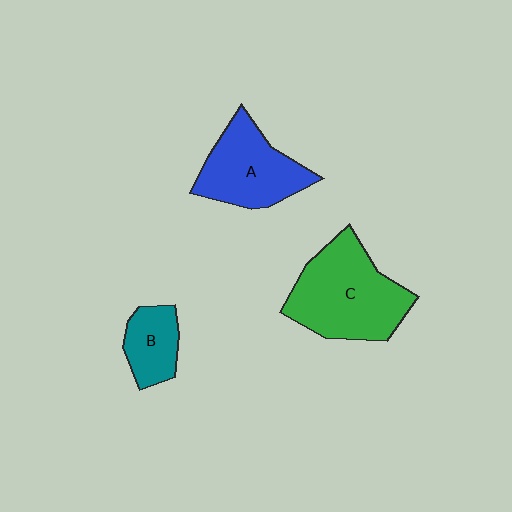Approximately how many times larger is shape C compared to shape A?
Approximately 1.3 times.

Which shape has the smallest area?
Shape B (teal).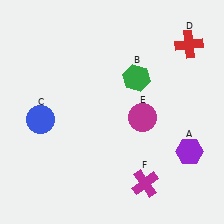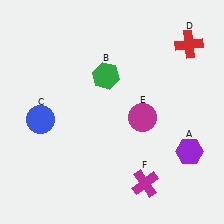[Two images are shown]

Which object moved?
The green hexagon (B) moved left.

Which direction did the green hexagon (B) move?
The green hexagon (B) moved left.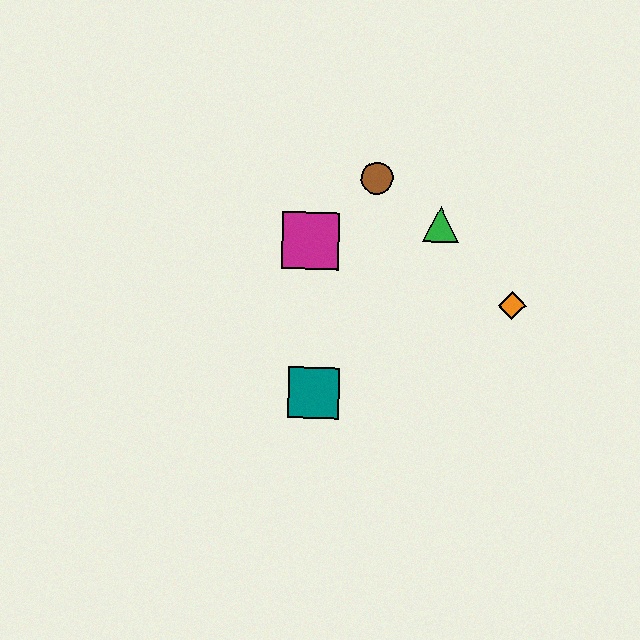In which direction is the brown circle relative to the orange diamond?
The brown circle is to the left of the orange diamond.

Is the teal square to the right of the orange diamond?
No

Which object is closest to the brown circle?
The green triangle is closest to the brown circle.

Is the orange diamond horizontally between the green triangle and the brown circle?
No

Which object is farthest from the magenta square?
The orange diamond is farthest from the magenta square.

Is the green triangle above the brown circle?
No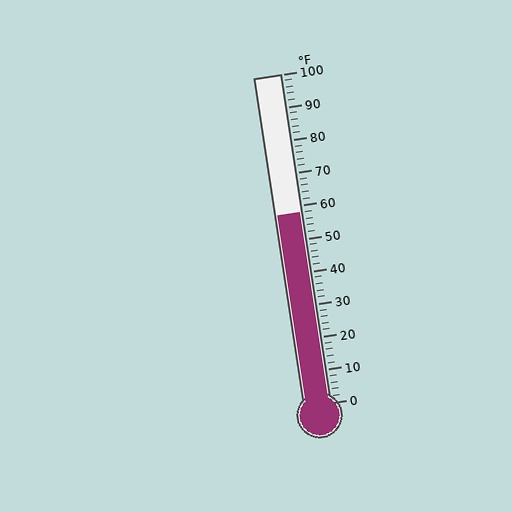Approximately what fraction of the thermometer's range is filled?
The thermometer is filled to approximately 60% of its range.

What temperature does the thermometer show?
The thermometer shows approximately 58°F.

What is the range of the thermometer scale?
The thermometer scale ranges from 0°F to 100°F.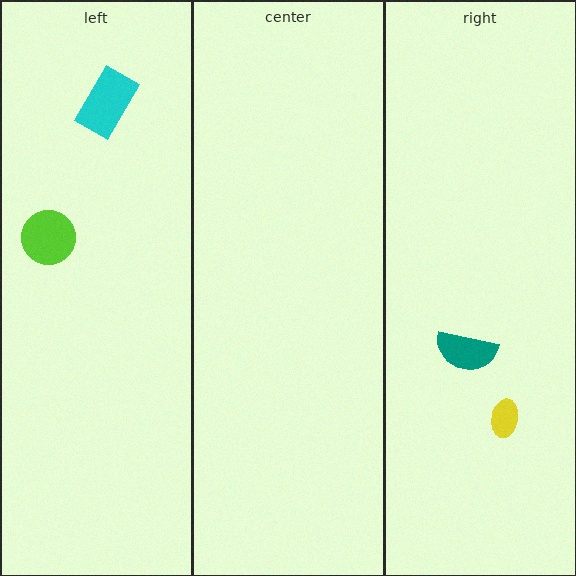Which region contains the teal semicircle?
The right region.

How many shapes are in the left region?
2.